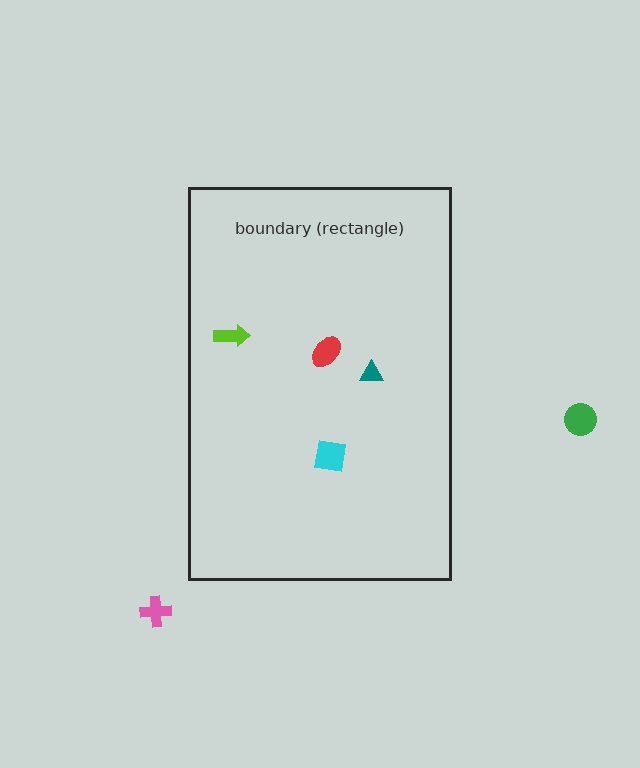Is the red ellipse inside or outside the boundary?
Inside.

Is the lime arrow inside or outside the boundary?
Inside.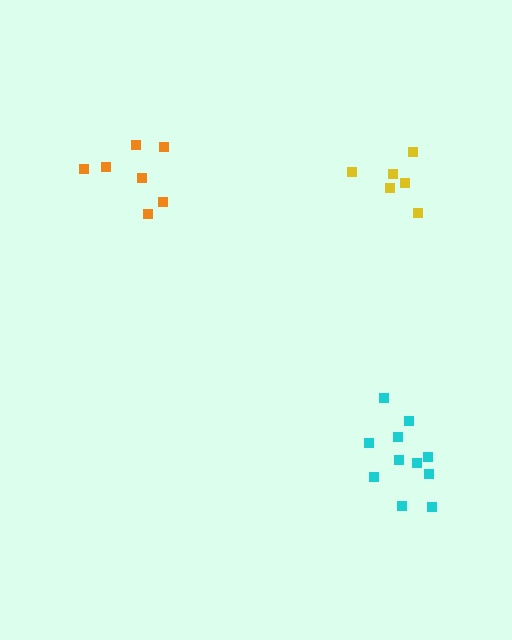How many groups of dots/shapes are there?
There are 3 groups.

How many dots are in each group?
Group 1: 11 dots, Group 2: 6 dots, Group 3: 7 dots (24 total).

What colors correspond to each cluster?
The clusters are colored: cyan, yellow, orange.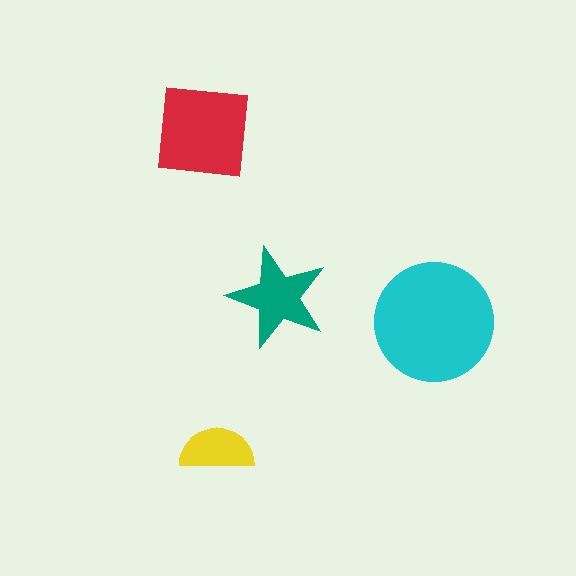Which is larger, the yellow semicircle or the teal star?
The teal star.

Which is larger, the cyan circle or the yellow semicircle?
The cyan circle.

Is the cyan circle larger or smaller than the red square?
Larger.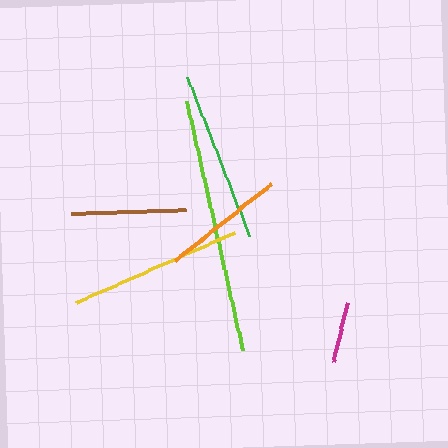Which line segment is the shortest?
The magenta line is the shortest at approximately 60 pixels.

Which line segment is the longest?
The lime line is the longest at approximately 255 pixels.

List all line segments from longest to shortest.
From longest to shortest: lime, yellow, green, orange, brown, magenta.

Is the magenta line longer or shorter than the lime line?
The lime line is longer than the magenta line.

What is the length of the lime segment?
The lime segment is approximately 255 pixels long.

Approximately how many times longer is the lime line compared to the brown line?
The lime line is approximately 2.2 times the length of the brown line.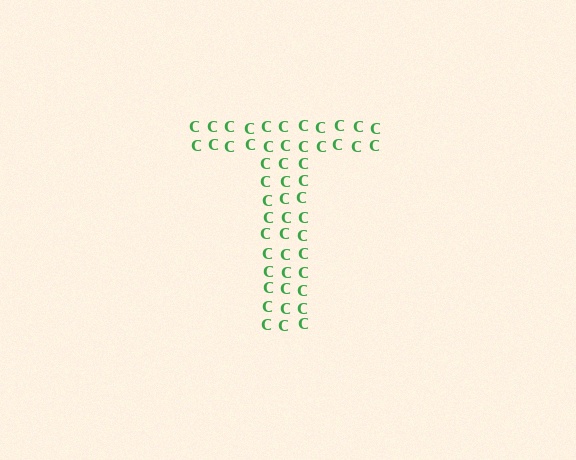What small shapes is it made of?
It is made of small letter C's.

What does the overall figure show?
The overall figure shows the letter T.